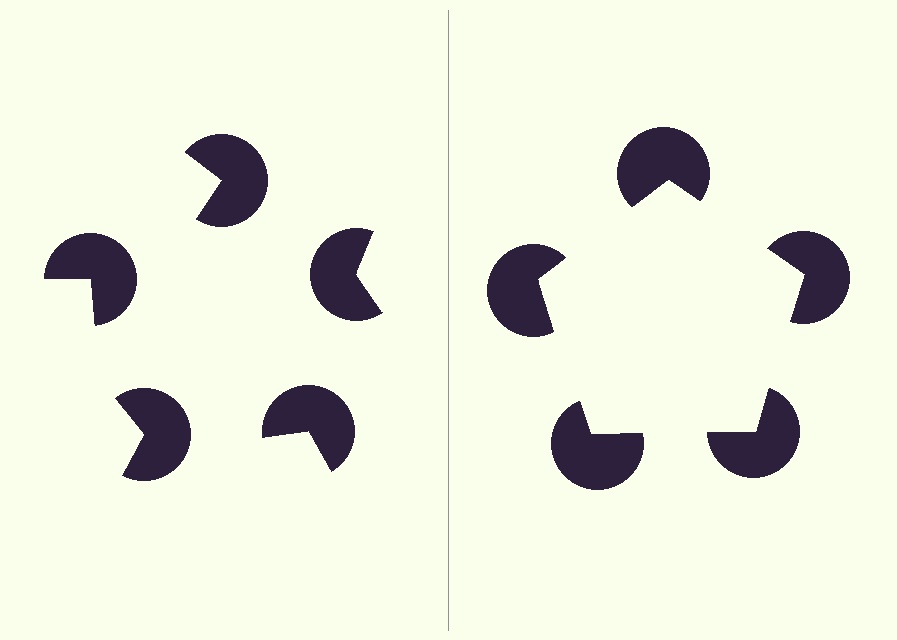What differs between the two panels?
The pac-man discs are positioned identically on both sides; only the wedge orientations differ. On the right they align to a pentagon; on the left they are misaligned.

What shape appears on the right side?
An illusory pentagon.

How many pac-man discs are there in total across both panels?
10 — 5 on each side.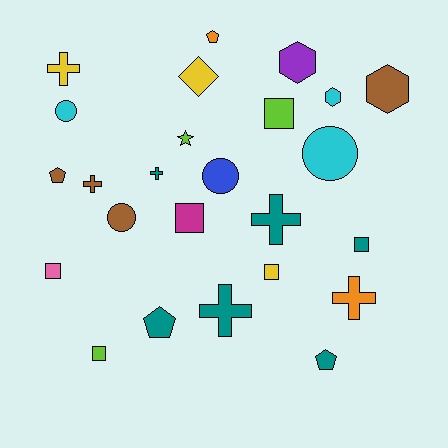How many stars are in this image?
There is 1 star.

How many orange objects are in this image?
There are 2 orange objects.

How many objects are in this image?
There are 25 objects.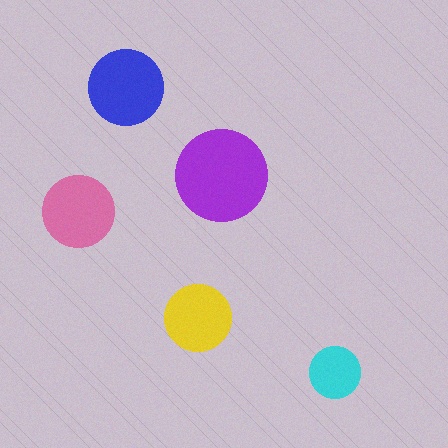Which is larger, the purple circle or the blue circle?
The purple one.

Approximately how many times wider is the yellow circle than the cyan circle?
About 1.5 times wider.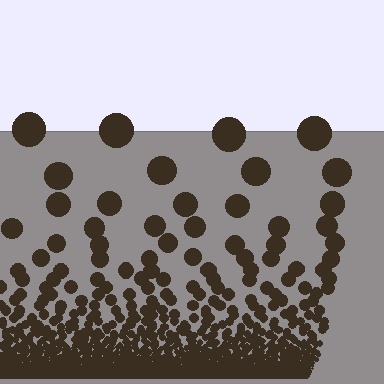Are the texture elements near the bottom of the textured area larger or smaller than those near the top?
Smaller. The gradient is inverted — elements near the bottom are smaller and denser.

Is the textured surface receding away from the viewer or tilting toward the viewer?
The surface appears to tilt toward the viewer. Texture elements get larger and sparser toward the top.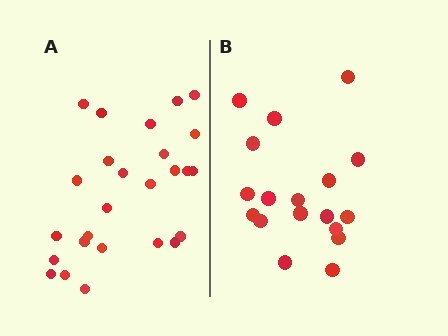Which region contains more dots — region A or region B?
Region A (the left region) has more dots.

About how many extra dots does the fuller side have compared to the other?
Region A has roughly 8 or so more dots than region B.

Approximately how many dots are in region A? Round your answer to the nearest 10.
About 30 dots. (The exact count is 26, which rounds to 30.)